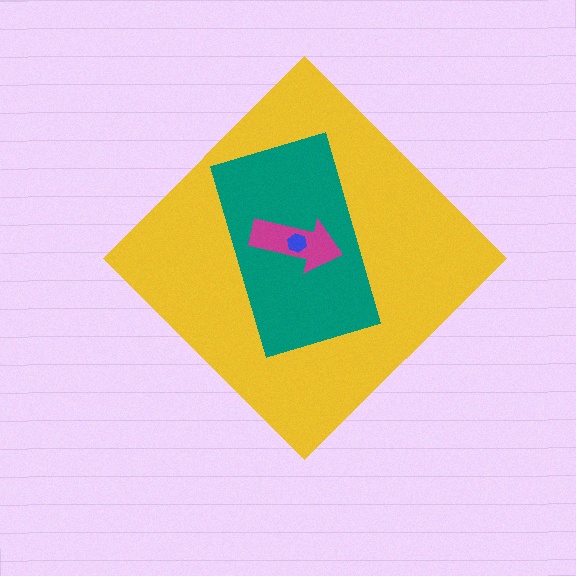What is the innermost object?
The blue hexagon.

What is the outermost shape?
The yellow diamond.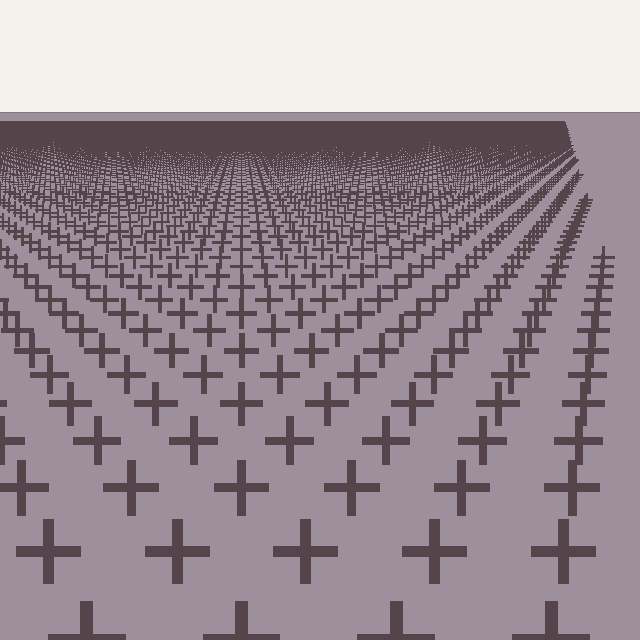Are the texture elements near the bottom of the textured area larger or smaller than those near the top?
Larger. Near the bottom, elements are closer to the viewer and appear at a bigger on-screen size.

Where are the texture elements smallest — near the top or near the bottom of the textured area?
Near the top.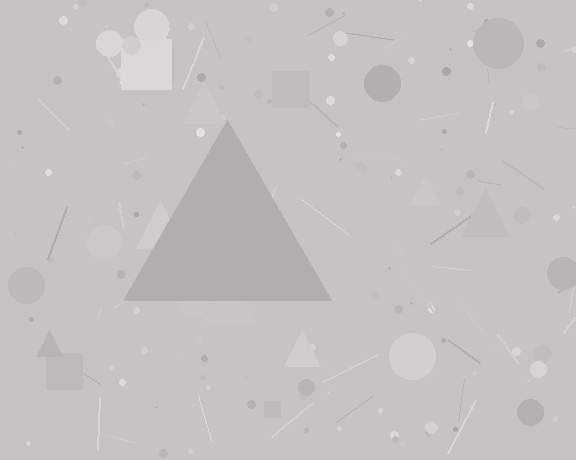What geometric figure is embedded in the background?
A triangle is embedded in the background.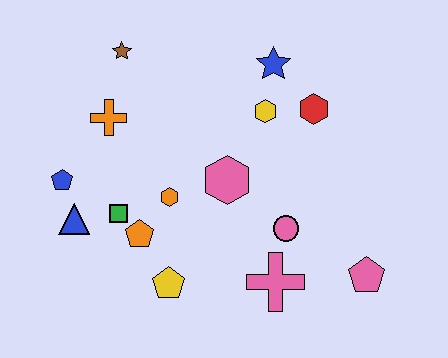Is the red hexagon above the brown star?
No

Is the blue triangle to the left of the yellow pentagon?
Yes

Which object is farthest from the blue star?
The blue triangle is farthest from the blue star.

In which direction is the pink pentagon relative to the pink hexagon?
The pink pentagon is to the right of the pink hexagon.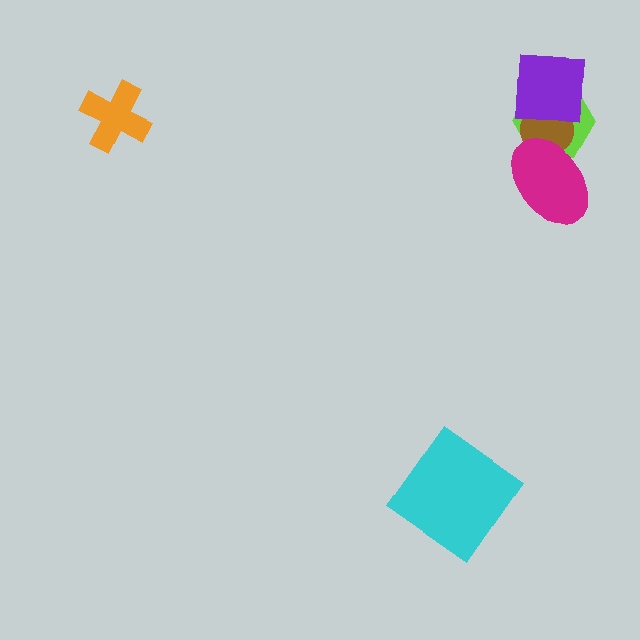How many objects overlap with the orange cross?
0 objects overlap with the orange cross.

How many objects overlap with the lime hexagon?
3 objects overlap with the lime hexagon.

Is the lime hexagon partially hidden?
Yes, it is partially covered by another shape.